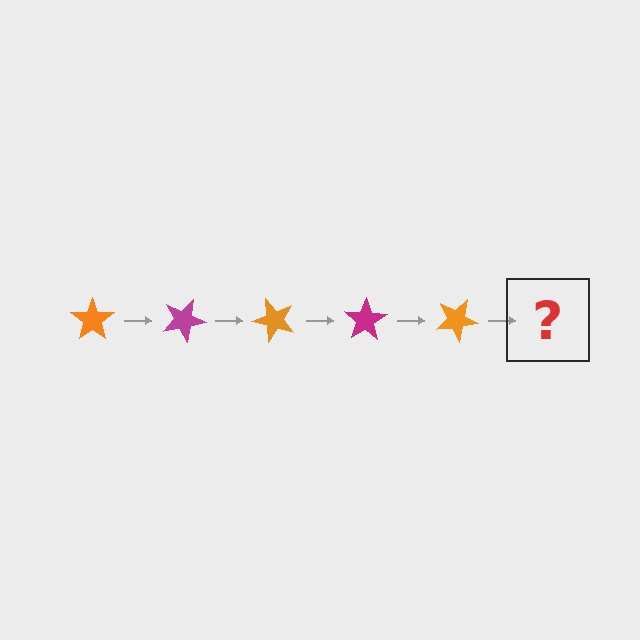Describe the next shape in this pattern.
It should be a magenta star, rotated 125 degrees from the start.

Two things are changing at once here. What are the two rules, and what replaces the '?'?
The two rules are that it rotates 25 degrees each step and the color cycles through orange and magenta. The '?' should be a magenta star, rotated 125 degrees from the start.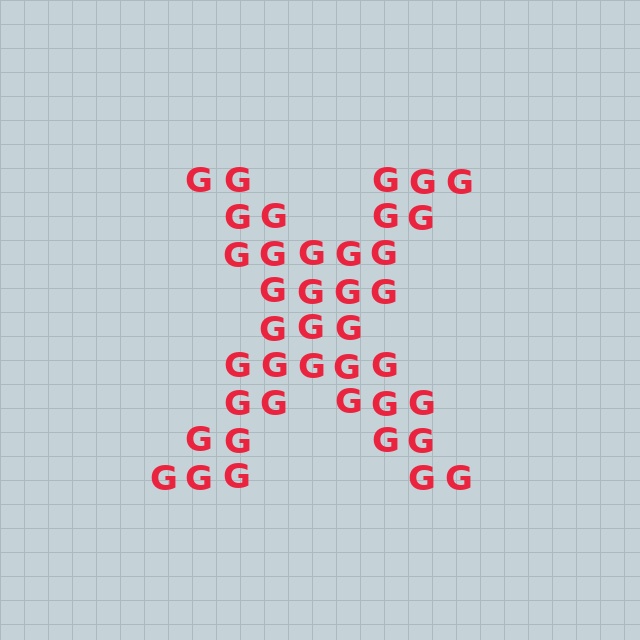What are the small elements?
The small elements are letter G's.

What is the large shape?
The large shape is the letter X.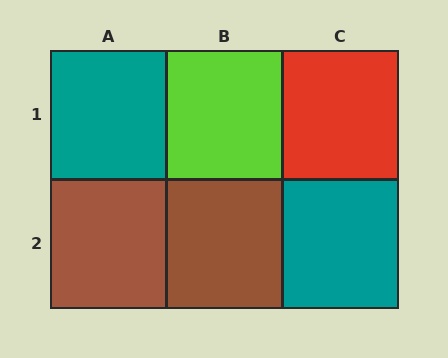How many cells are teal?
2 cells are teal.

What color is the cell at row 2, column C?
Teal.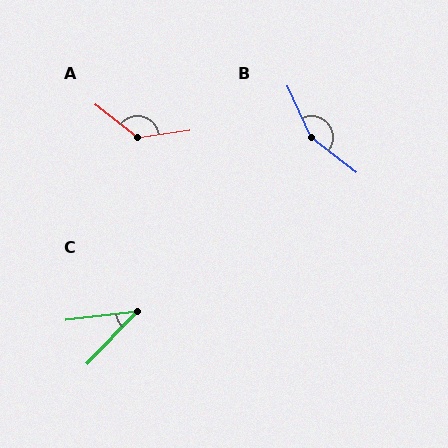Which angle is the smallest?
C, at approximately 39 degrees.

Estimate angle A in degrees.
Approximately 134 degrees.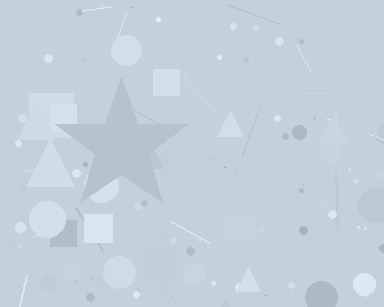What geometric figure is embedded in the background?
A star is embedded in the background.